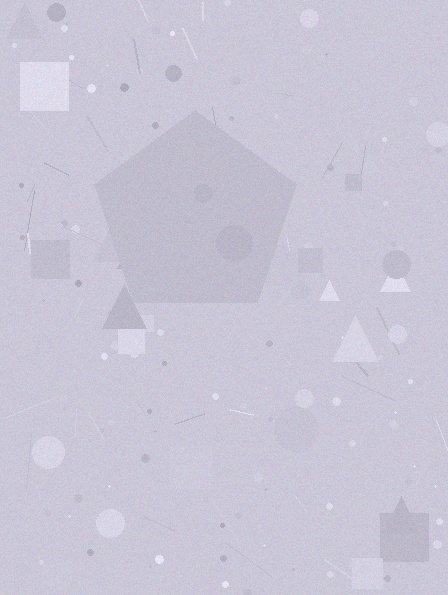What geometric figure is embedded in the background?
A pentagon is embedded in the background.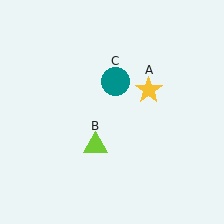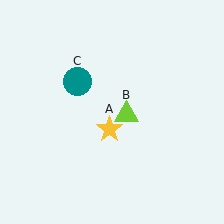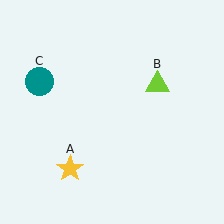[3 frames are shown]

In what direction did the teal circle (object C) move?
The teal circle (object C) moved left.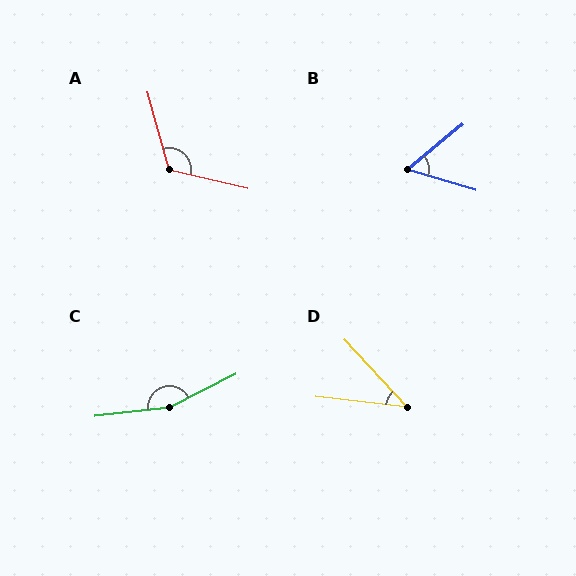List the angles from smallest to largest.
D (41°), B (56°), A (118°), C (159°).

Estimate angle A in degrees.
Approximately 118 degrees.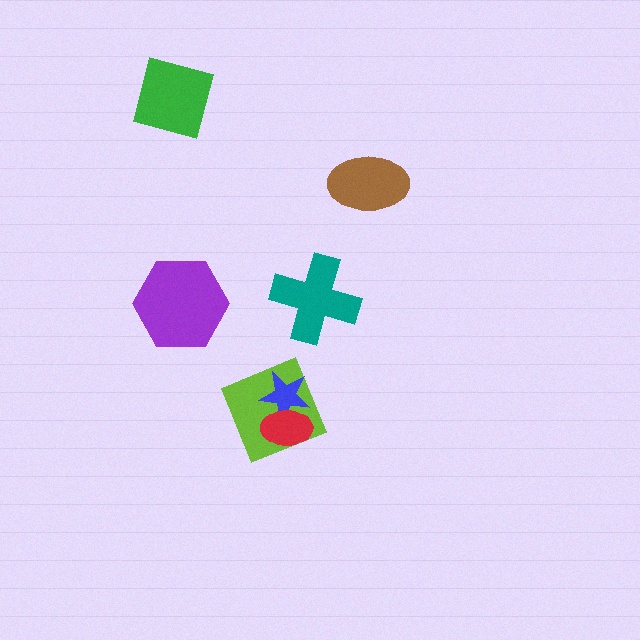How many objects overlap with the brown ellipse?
0 objects overlap with the brown ellipse.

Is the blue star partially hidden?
Yes, it is partially covered by another shape.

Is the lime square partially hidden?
Yes, it is partially covered by another shape.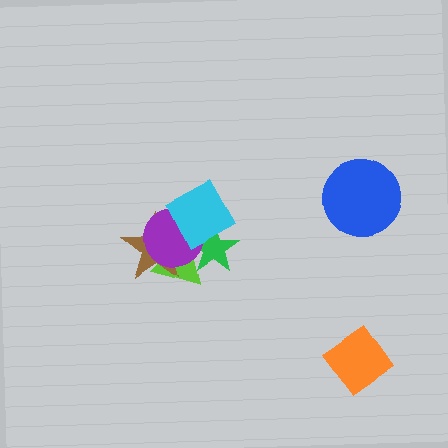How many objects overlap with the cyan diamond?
4 objects overlap with the cyan diamond.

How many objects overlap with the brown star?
3 objects overlap with the brown star.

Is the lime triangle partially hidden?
Yes, it is partially covered by another shape.